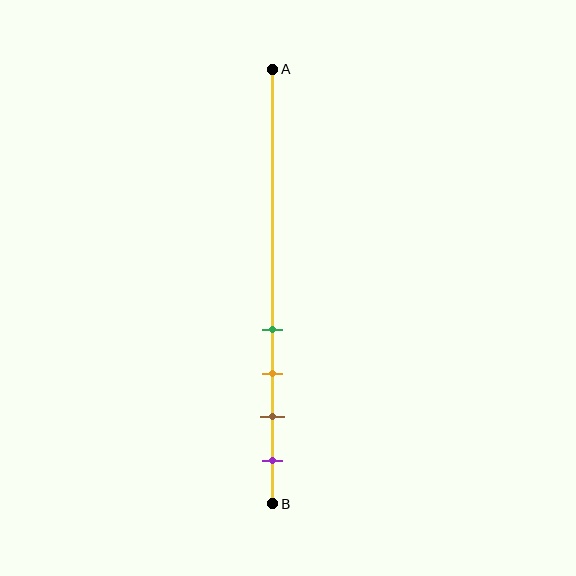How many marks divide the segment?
There are 4 marks dividing the segment.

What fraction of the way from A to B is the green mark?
The green mark is approximately 60% (0.6) of the way from A to B.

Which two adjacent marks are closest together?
The green and orange marks are the closest adjacent pair.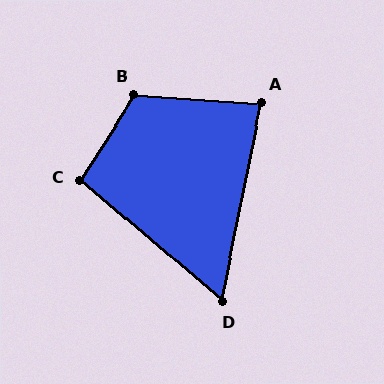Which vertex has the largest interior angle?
B, at approximately 119 degrees.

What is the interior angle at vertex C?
Approximately 98 degrees (obtuse).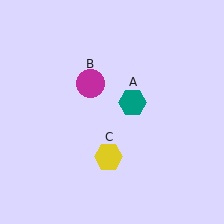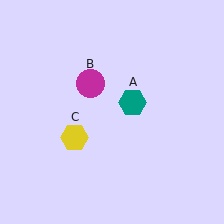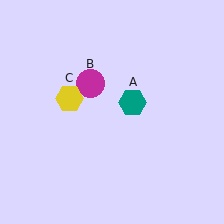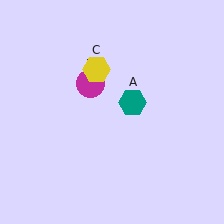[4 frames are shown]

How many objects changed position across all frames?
1 object changed position: yellow hexagon (object C).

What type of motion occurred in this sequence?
The yellow hexagon (object C) rotated clockwise around the center of the scene.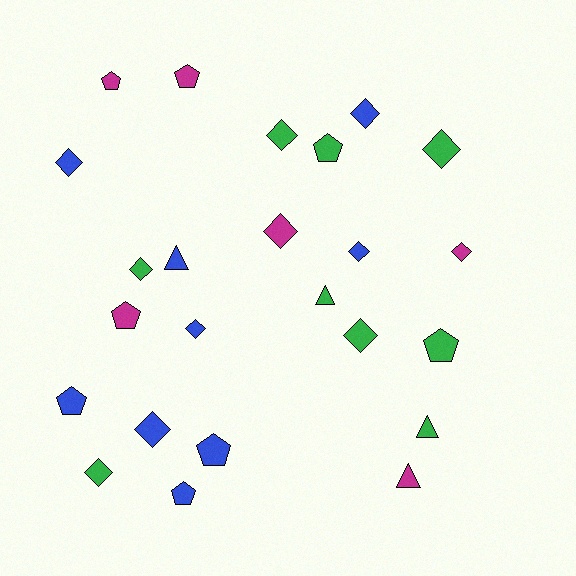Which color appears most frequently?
Blue, with 9 objects.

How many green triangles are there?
There are 2 green triangles.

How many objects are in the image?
There are 24 objects.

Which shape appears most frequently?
Diamond, with 12 objects.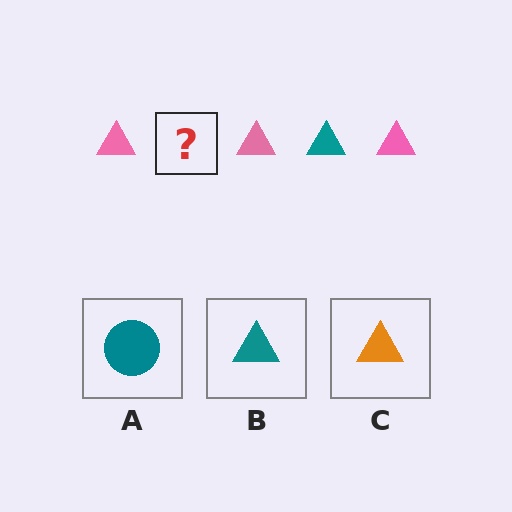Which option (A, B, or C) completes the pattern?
B.